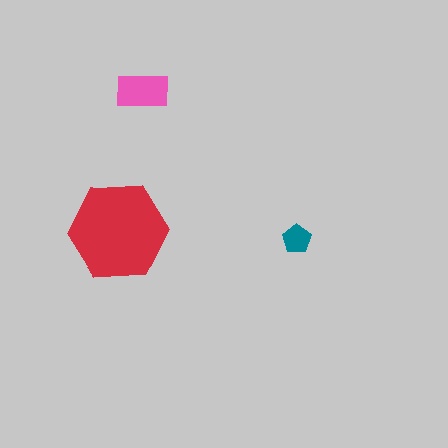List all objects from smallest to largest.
The teal pentagon, the pink rectangle, the red hexagon.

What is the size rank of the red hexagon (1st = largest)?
1st.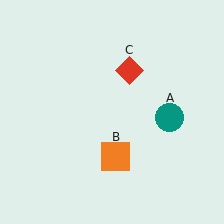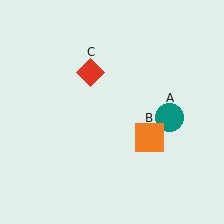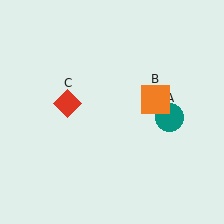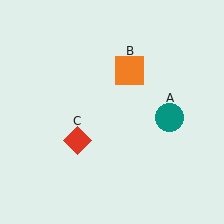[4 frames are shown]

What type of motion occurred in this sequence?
The orange square (object B), red diamond (object C) rotated counterclockwise around the center of the scene.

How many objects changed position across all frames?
2 objects changed position: orange square (object B), red diamond (object C).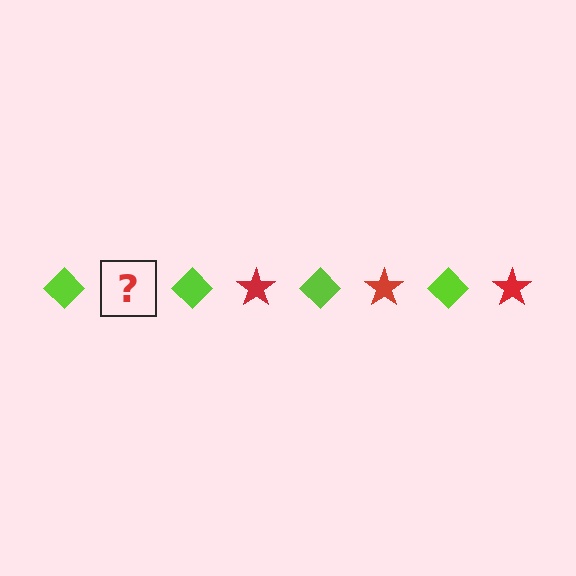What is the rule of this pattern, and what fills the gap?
The rule is that the pattern alternates between lime diamond and red star. The gap should be filled with a red star.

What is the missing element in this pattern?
The missing element is a red star.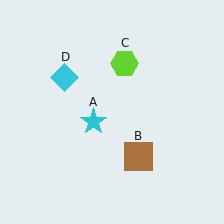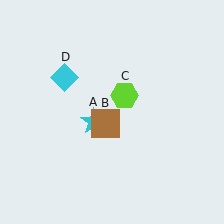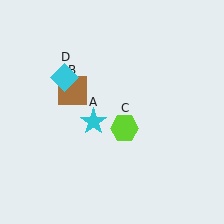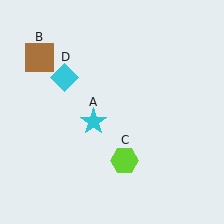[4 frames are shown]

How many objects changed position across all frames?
2 objects changed position: brown square (object B), lime hexagon (object C).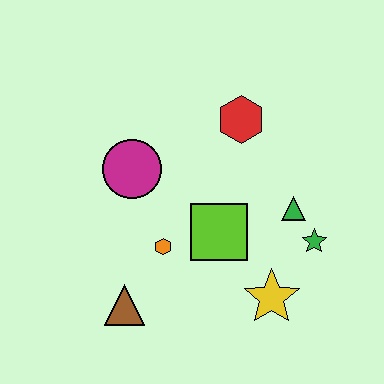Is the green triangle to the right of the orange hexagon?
Yes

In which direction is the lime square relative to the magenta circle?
The lime square is to the right of the magenta circle.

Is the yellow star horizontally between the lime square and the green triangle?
Yes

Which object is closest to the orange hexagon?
The lime square is closest to the orange hexagon.